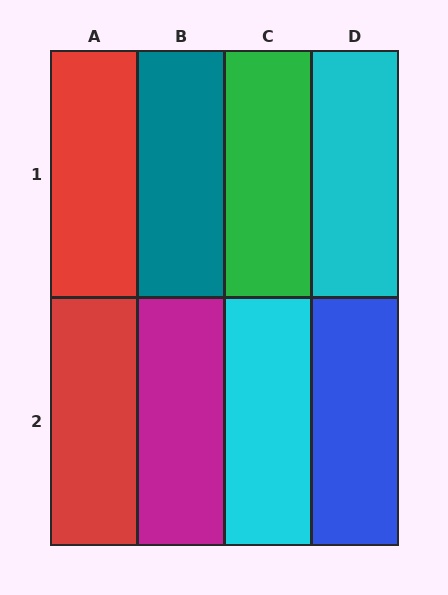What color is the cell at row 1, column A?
Red.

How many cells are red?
2 cells are red.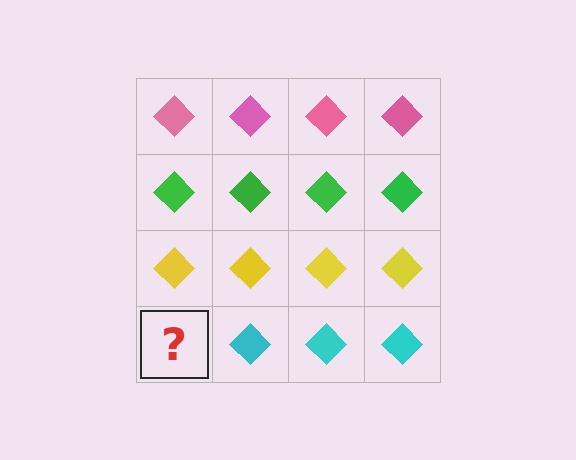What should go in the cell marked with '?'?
The missing cell should contain a cyan diamond.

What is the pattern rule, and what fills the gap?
The rule is that each row has a consistent color. The gap should be filled with a cyan diamond.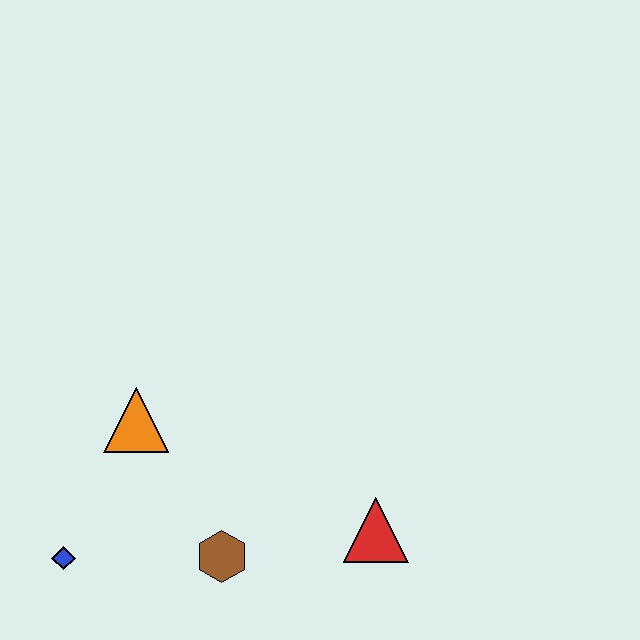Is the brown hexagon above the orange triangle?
No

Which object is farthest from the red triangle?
The blue diamond is farthest from the red triangle.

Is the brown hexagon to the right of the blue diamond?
Yes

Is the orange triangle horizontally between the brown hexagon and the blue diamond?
Yes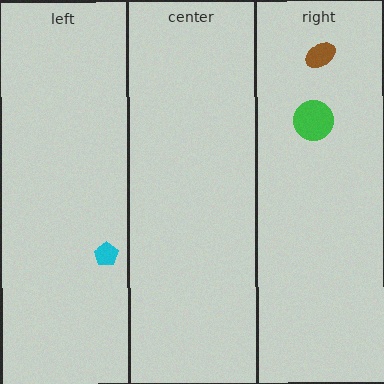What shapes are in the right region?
The green circle, the brown ellipse.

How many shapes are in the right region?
2.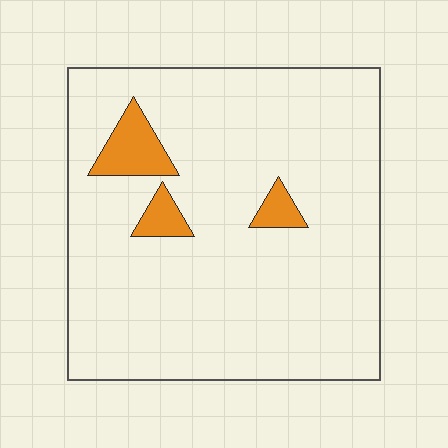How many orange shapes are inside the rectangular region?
3.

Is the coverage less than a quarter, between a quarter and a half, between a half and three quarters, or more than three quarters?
Less than a quarter.